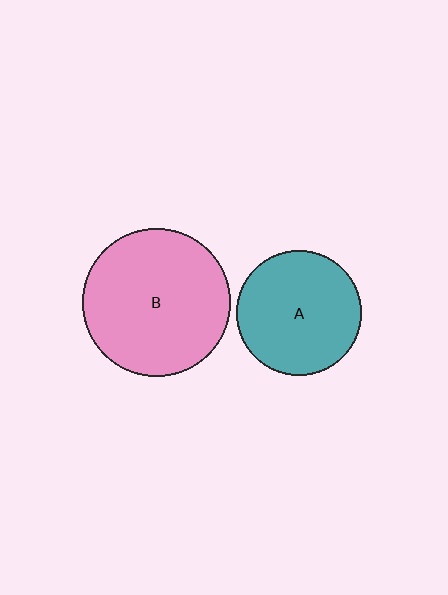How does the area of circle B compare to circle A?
Approximately 1.4 times.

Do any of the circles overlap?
No, none of the circles overlap.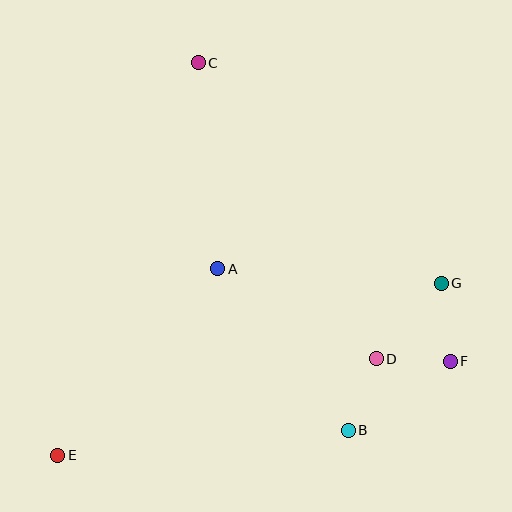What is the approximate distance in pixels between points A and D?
The distance between A and D is approximately 183 pixels.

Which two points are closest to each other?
Points D and F are closest to each other.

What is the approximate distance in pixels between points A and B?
The distance between A and B is approximately 208 pixels.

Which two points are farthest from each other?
Points E and G are farthest from each other.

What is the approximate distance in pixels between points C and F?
The distance between C and F is approximately 391 pixels.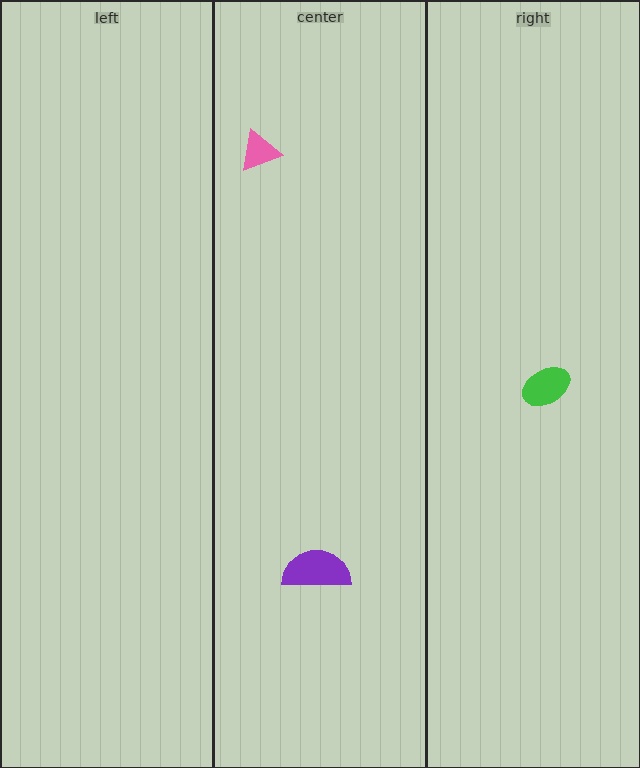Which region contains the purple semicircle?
The center region.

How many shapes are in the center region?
2.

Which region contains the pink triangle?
The center region.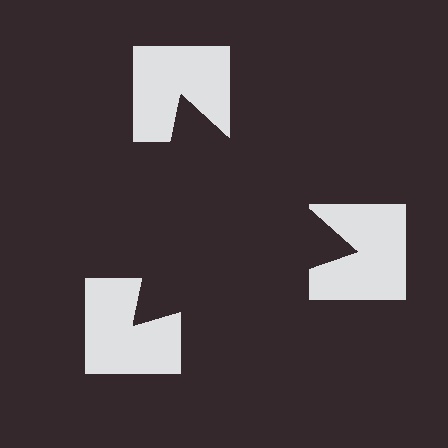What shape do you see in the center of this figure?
An illusory triangle — its edges are inferred from the aligned wedge cuts in the notched squares, not physically drawn.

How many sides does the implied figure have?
3 sides.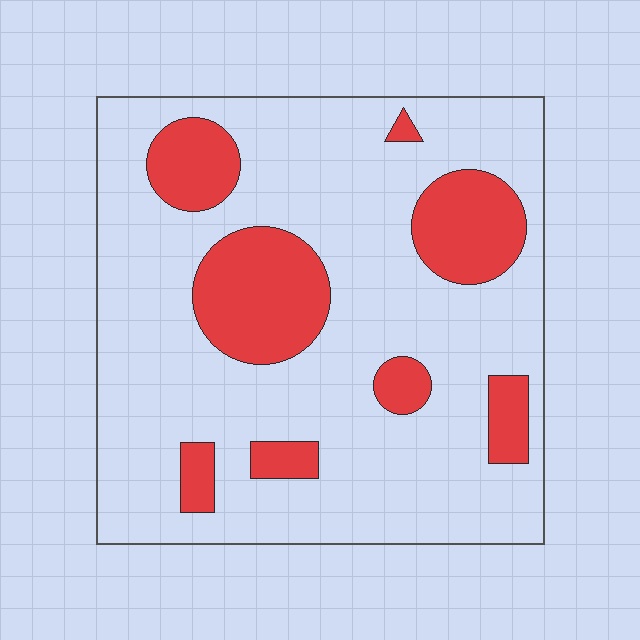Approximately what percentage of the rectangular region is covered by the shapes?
Approximately 20%.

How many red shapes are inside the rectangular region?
8.